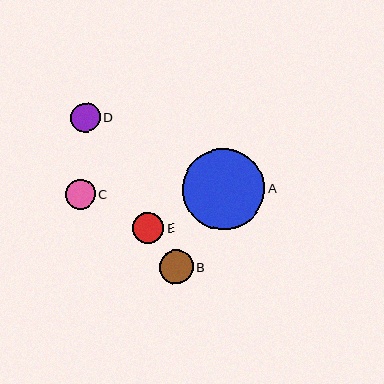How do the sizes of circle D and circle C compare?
Circle D and circle C are approximately the same size.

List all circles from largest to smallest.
From largest to smallest: A, B, E, D, C.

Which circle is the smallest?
Circle C is the smallest with a size of approximately 29 pixels.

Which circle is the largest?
Circle A is the largest with a size of approximately 82 pixels.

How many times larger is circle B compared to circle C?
Circle B is approximately 1.2 times the size of circle C.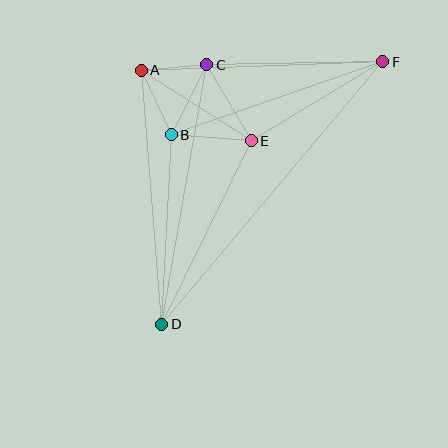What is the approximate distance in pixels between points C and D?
The distance between C and D is approximately 263 pixels.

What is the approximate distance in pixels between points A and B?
The distance between A and B is approximately 71 pixels.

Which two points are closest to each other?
Points A and C are closest to each other.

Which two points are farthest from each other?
Points D and F are farthest from each other.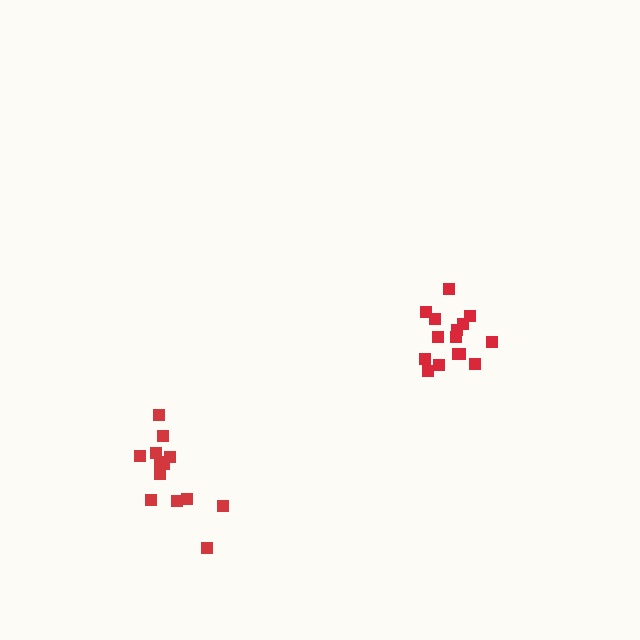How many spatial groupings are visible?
There are 2 spatial groupings.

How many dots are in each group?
Group 1: 13 dots, Group 2: 15 dots (28 total).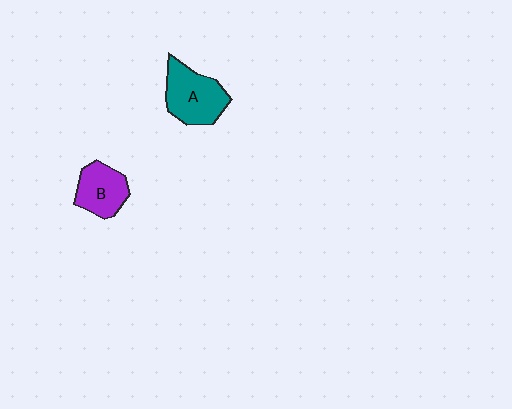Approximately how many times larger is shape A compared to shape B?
Approximately 1.3 times.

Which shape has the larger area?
Shape A (teal).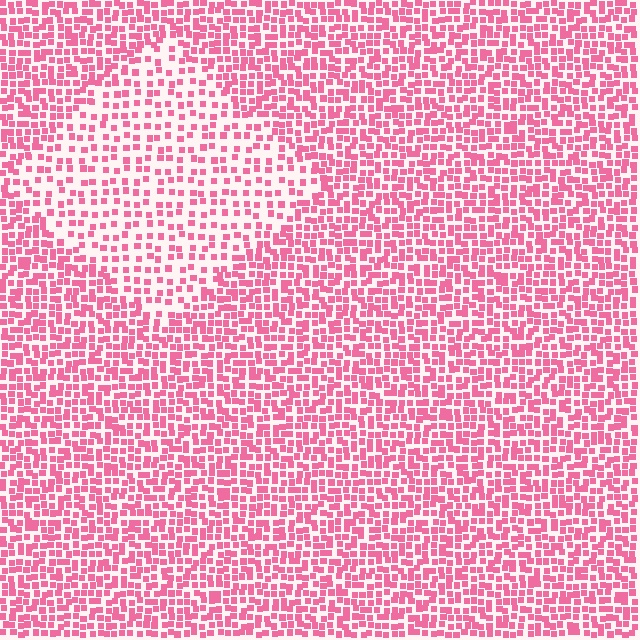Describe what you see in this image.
The image contains small pink elements arranged at two different densities. A diamond-shaped region is visible where the elements are less densely packed than the surrounding area.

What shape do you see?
I see a diamond.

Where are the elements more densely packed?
The elements are more densely packed outside the diamond boundary.